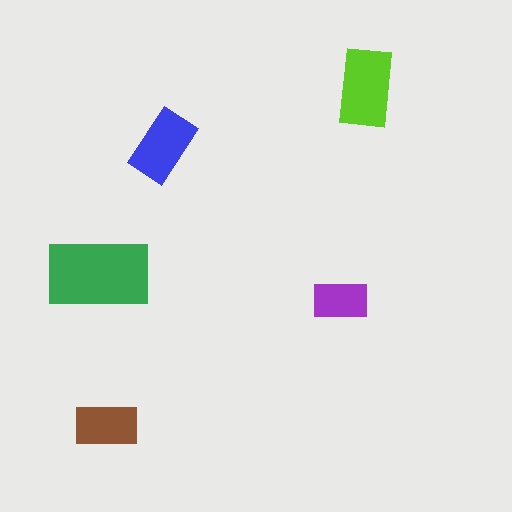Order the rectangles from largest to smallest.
the green one, the lime one, the blue one, the brown one, the purple one.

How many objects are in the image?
There are 5 objects in the image.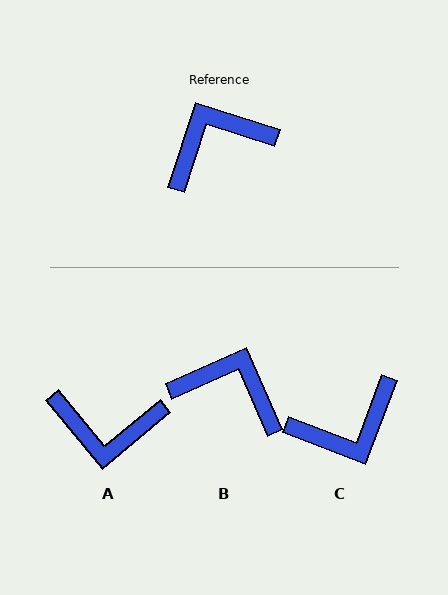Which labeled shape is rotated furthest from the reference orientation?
C, about 177 degrees away.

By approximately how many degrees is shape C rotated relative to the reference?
Approximately 177 degrees counter-clockwise.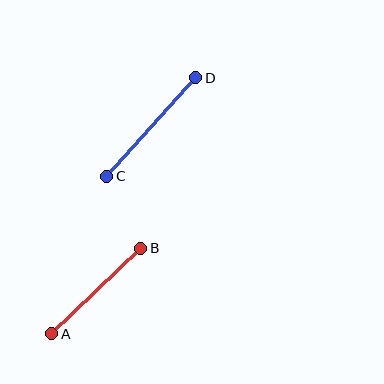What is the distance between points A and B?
The distance is approximately 124 pixels.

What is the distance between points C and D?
The distance is approximately 133 pixels.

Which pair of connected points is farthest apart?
Points C and D are farthest apart.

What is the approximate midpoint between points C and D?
The midpoint is at approximately (151, 127) pixels.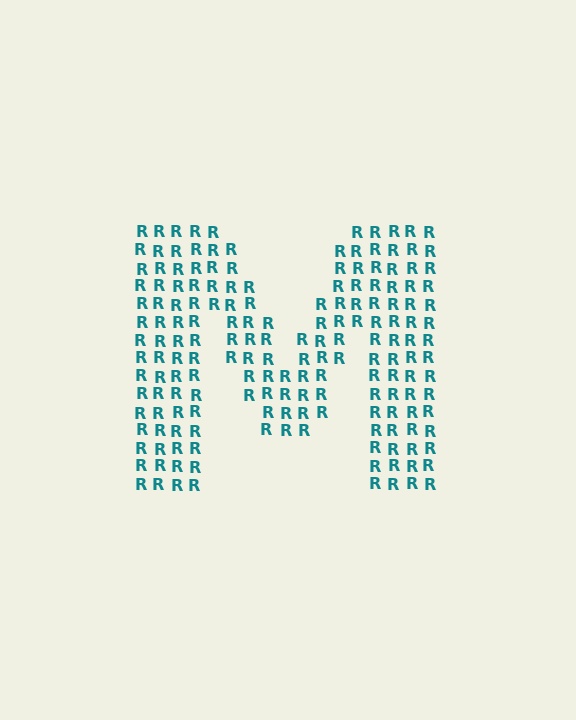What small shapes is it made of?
It is made of small letter R's.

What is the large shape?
The large shape is the letter M.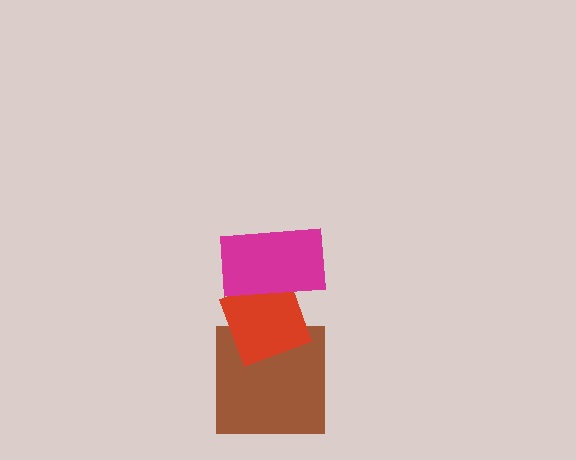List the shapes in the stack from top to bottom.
From top to bottom: the magenta rectangle, the red diamond, the brown square.